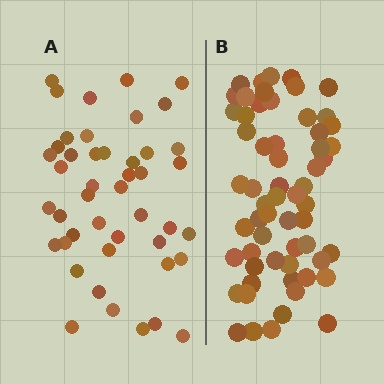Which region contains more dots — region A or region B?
Region B (the right region) has more dots.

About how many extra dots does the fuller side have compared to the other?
Region B has approximately 15 more dots than region A.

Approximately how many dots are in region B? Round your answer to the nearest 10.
About 60 dots.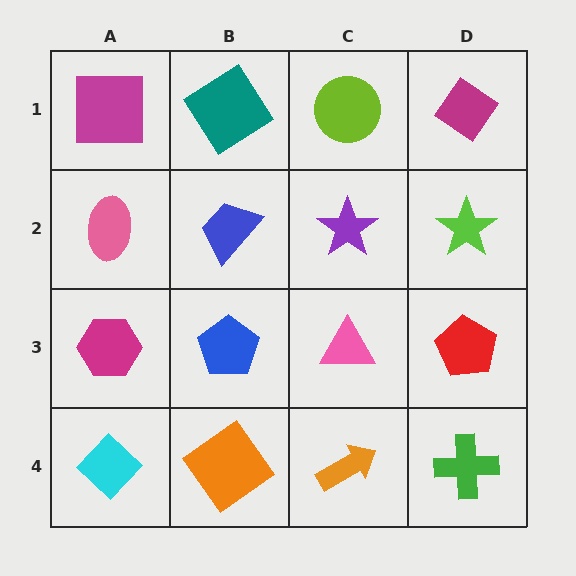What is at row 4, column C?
An orange arrow.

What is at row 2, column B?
A blue trapezoid.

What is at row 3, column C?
A pink triangle.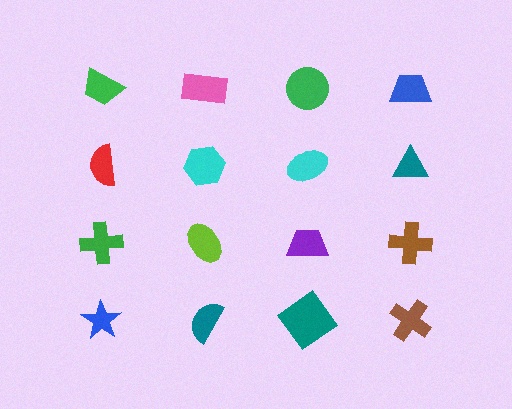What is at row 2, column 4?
A teal triangle.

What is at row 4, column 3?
A teal diamond.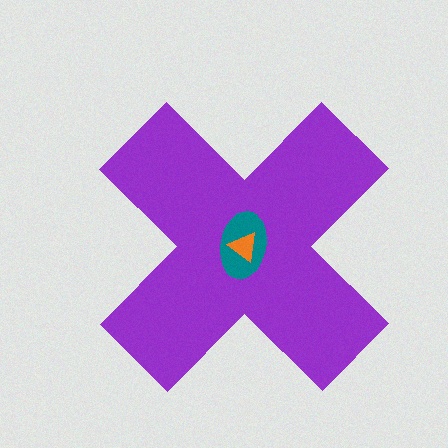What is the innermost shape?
The orange triangle.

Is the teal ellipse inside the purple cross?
Yes.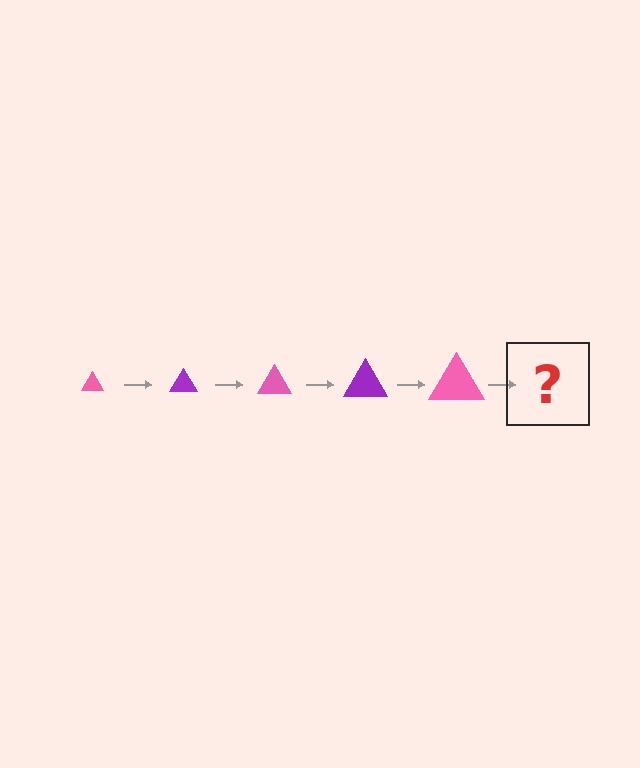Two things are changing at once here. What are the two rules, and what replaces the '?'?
The two rules are that the triangle grows larger each step and the color cycles through pink and purple. The '?' should be a purple triangle, larger than the previous one.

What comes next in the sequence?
The next element should be a purple triangle, larger than the previous one.